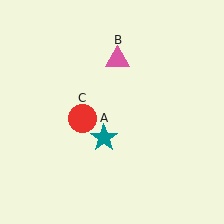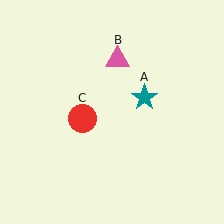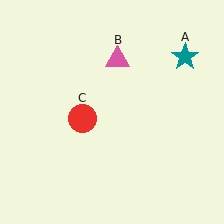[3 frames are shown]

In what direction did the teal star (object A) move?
The teal star (object A) moved up and to the right.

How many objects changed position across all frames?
1 object changed position: teal star (object A).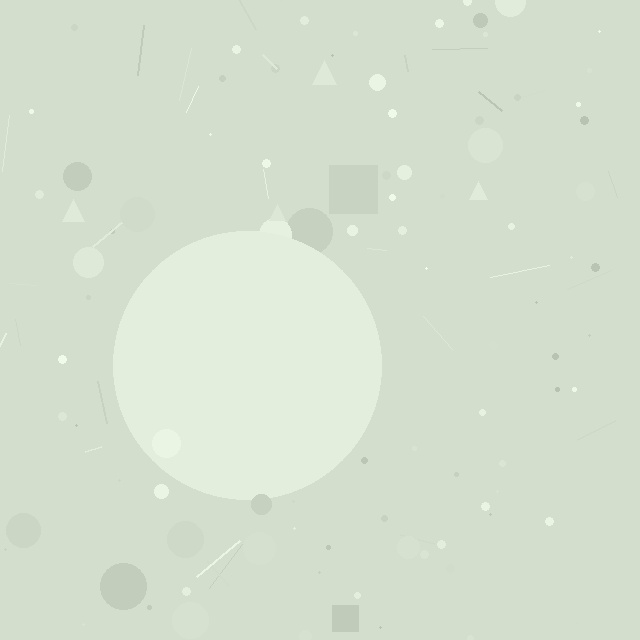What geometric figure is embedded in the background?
A circle is embedded in the background.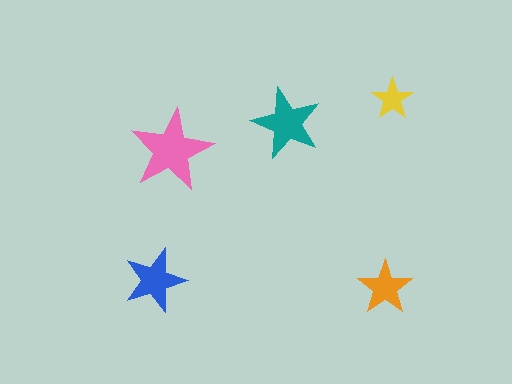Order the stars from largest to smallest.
the pink one, the teal one, the blue one, the orange one, the yellow one.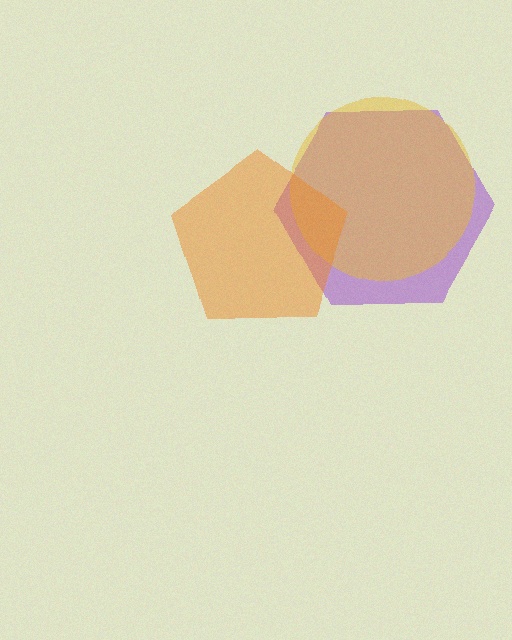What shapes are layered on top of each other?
The layered shapes are: a purple hexagon, a yellow circle, an orange pentagon.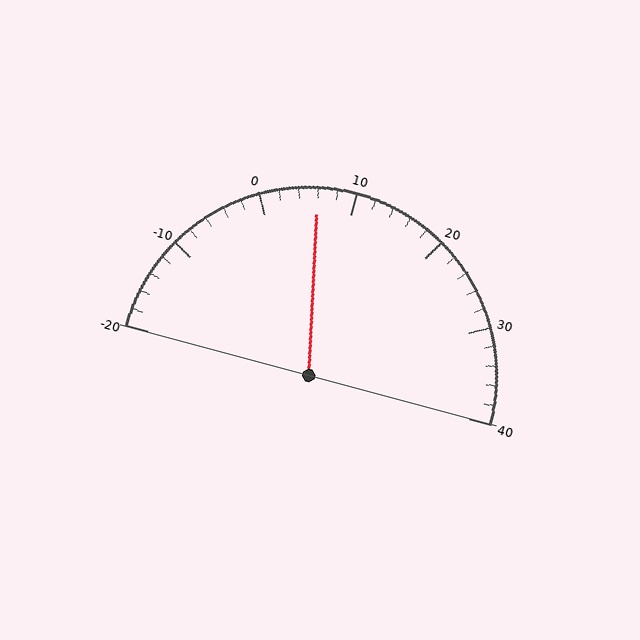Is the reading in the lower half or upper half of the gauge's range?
The reading is in the lower half of the range (-20 to 40).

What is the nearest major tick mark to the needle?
The nearest major tick mark is 10.